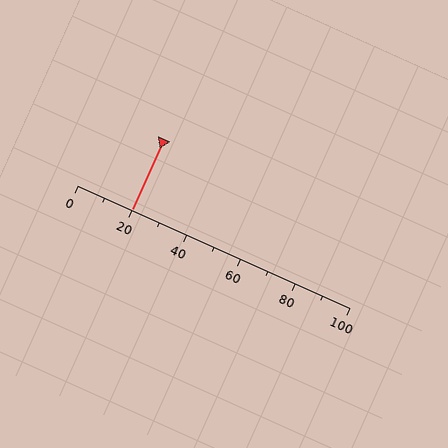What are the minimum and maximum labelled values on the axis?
The axis runs from 0 to 100.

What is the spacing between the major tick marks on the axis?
The major ticks are spaced 20 apart.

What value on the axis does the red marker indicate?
The marker indicates approximately 20.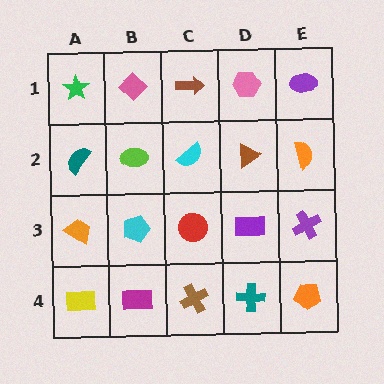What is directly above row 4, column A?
An orange trapezoid.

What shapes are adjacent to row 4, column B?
A cyan pentagon (row 3, column B), a yellow rectangle (row 4, column A), a brown cross (row 4, column C).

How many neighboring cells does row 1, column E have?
2.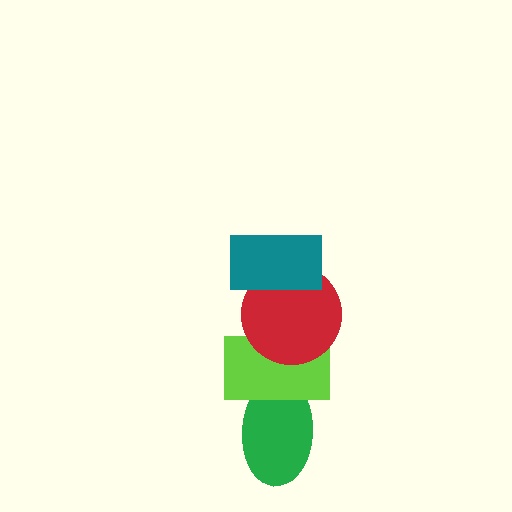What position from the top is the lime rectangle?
The lime rectangle is 3rd from the top.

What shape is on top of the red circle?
The teal rectangle is on top of the red circle.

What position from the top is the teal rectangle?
The teal rectangle is 1st from the top.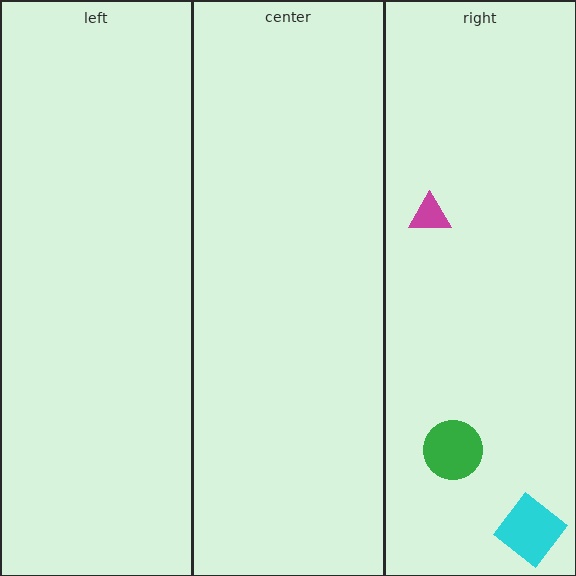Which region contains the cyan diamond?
The right region.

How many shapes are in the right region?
3.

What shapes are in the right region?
The magenta triangle, the green circle, the cyan diamond.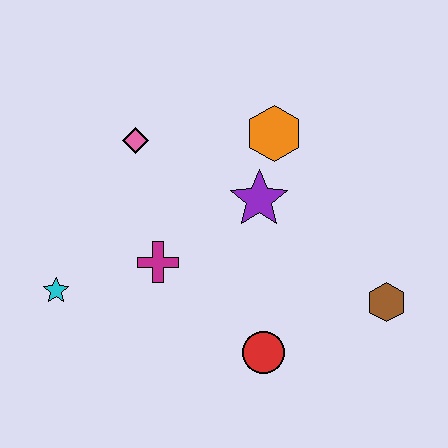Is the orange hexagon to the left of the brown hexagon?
Yes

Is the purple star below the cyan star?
No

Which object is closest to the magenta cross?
The cyan star is closest to the magenta cross.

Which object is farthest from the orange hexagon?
The cyan star is farthest from the orange hexagon.